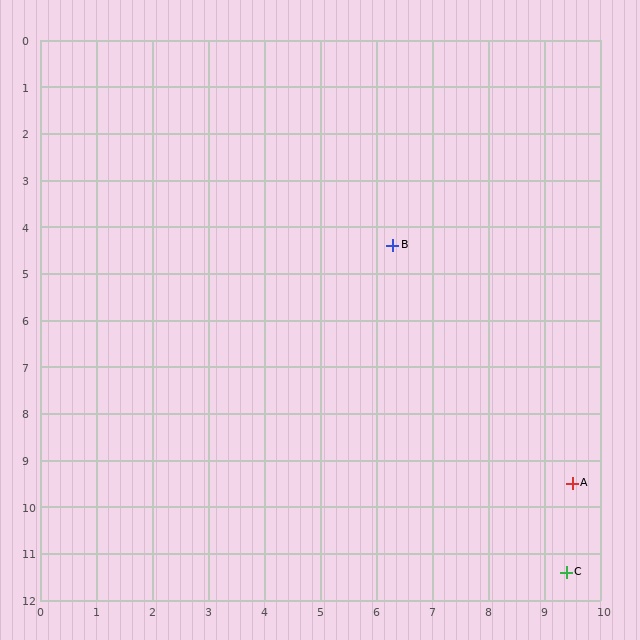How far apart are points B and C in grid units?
Points B and C are about 7.7 grid units apart.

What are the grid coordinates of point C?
Point C is at approximately (9.4, 11.4).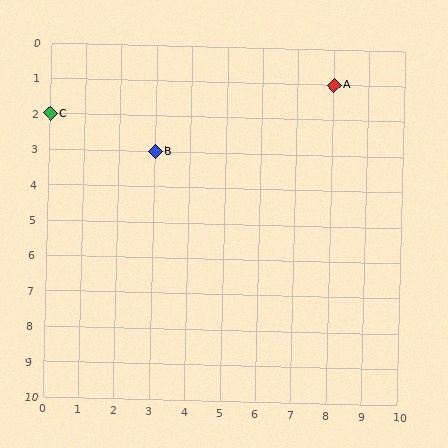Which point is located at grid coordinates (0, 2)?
Point C is at (0, 2).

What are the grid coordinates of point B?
Point B is at grid coordinates (3, 3).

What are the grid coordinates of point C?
Point C is at grid coordinates (0, 2).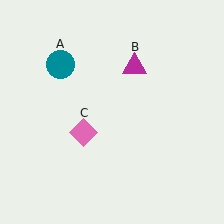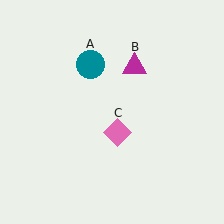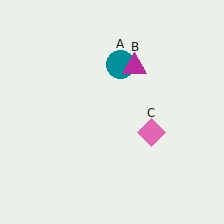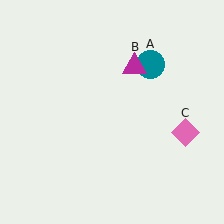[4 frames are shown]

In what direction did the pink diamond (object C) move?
The pink diamond (object C) moved right.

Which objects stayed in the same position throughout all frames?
Magenta triangle (object B) remained stationary.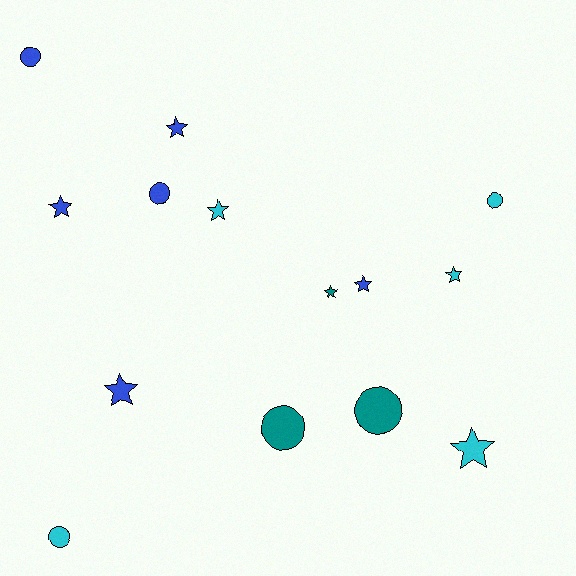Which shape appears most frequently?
Star, with 8 objects.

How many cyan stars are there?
There are 3 cyan stars.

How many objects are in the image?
There are 14 objects.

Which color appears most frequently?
Blue, with 6 objects.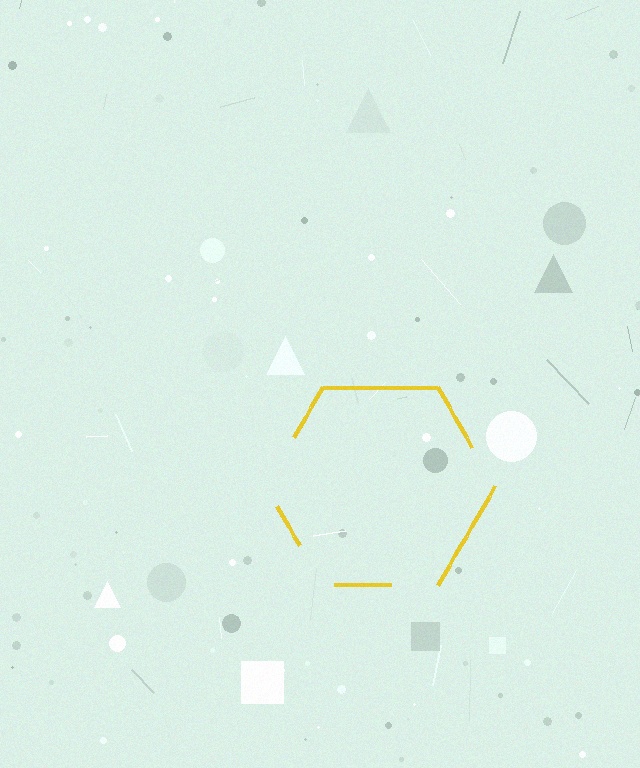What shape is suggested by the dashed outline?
The dashed outline suggests a hexagon.